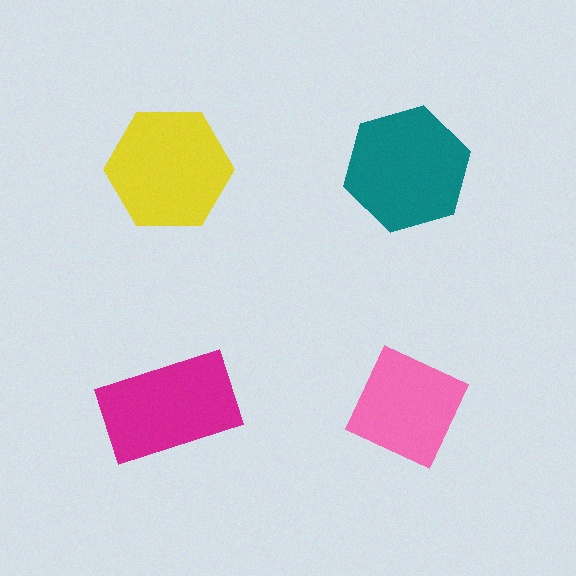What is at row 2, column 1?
A magenta rectangle.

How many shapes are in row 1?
2 shapes.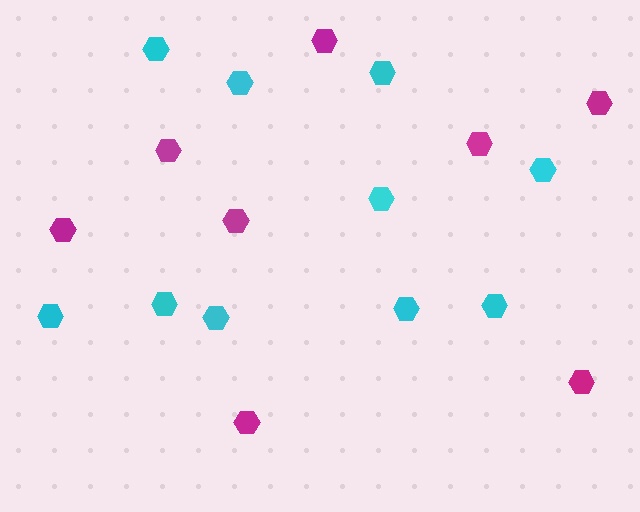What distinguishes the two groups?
There are 2 groups: one group of cyan hexagons (10) and one group of magenta hexagons (8).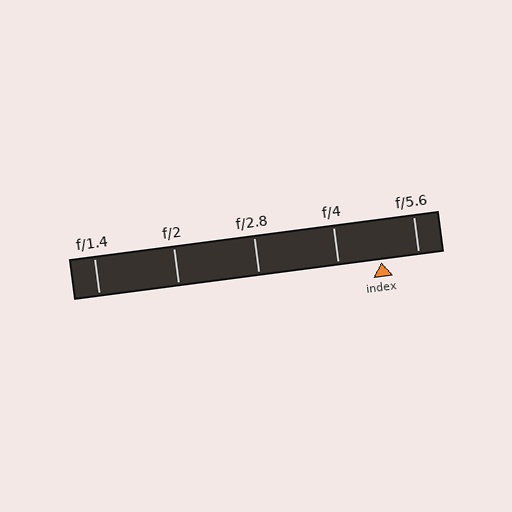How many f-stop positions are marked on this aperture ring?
There are 5 f-stop positions marked.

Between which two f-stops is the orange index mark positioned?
The index mark is between f/4 and f/5.6.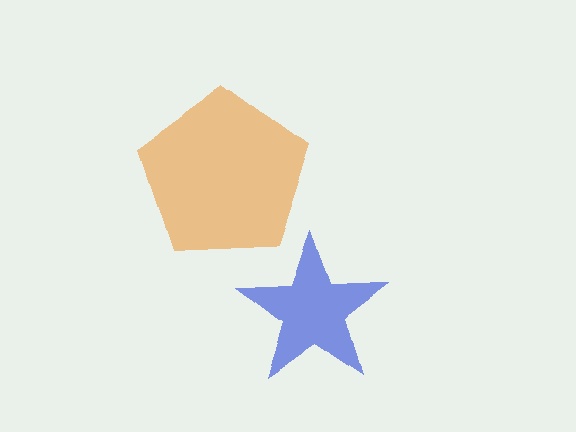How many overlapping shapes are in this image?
There are 2 overlapping shapes in the image.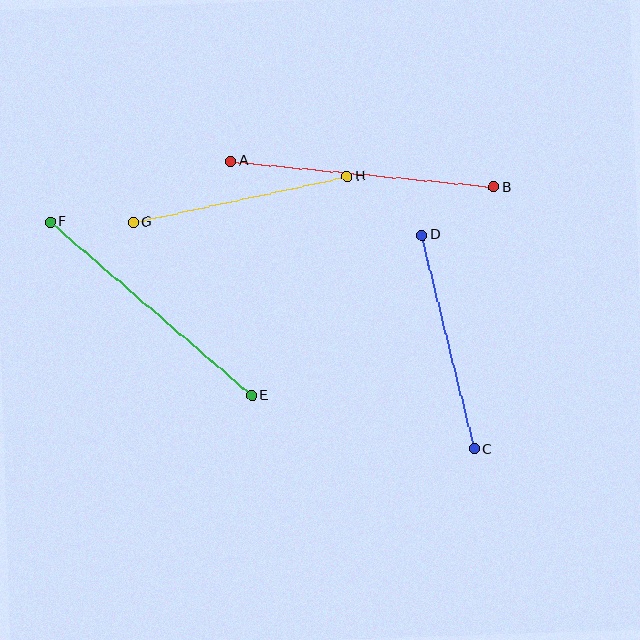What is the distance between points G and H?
The distance is approximately 219 pixels.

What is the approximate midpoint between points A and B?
The midpoint is at approximately (362, 174) pixels.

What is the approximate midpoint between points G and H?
The midpoint is at approximately (240, 199) pixels.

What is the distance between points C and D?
The distance is approximately 220 pixels.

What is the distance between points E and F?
The distance is approximately 266 pixels.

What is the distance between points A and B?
The distance is approximately 264 pixels.